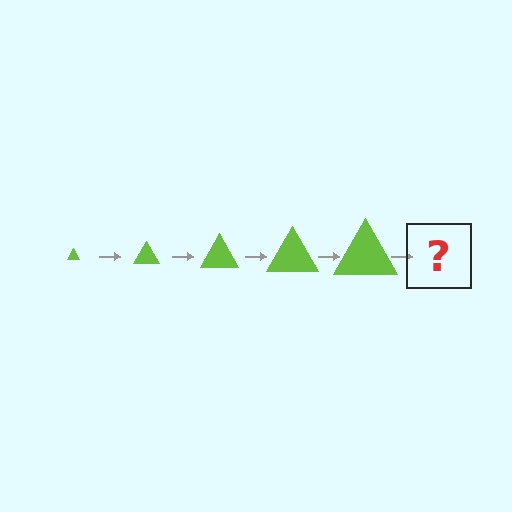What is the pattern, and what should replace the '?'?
The pattern is that the triangle gets progressively larger each step. The '?' should be a lime triangle, larger than the previous one.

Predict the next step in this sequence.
The next step is a lime triangle, larger than the previous one.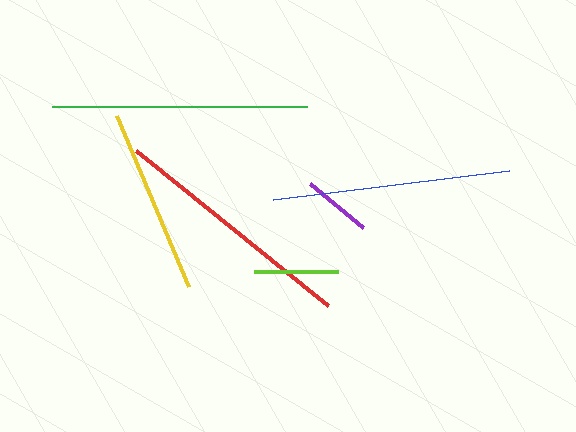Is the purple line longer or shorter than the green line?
The green line is longer than the purple line.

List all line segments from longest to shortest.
From longest to shortest: green, red, blue, yellow, lime, purple.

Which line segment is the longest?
The green line is the longest at approximately 255 pixels.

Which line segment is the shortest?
The purple line is the shortest at approximately 69 pixels.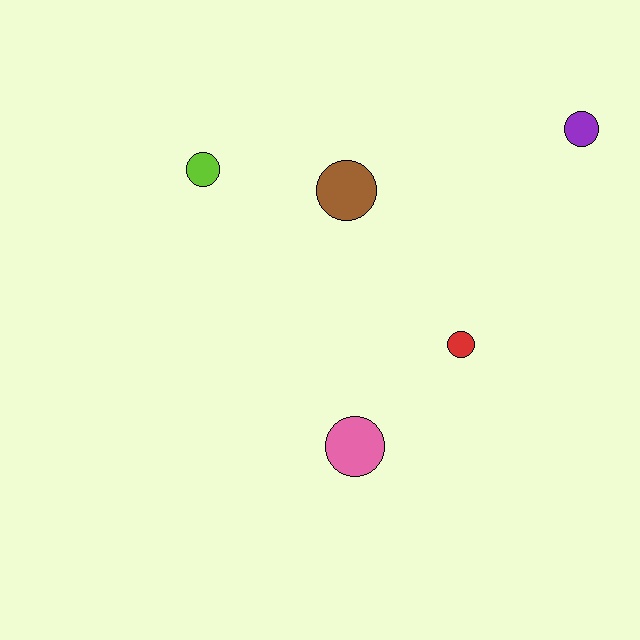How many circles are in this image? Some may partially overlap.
There are 5 circles.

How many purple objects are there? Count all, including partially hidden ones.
There is 1 purple object.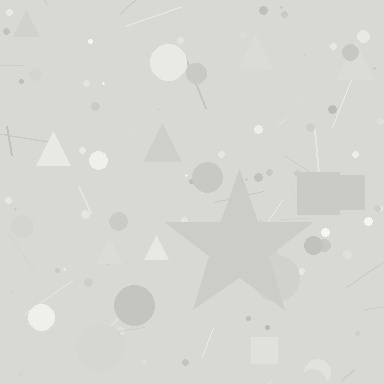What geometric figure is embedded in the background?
A star is embedded in the background.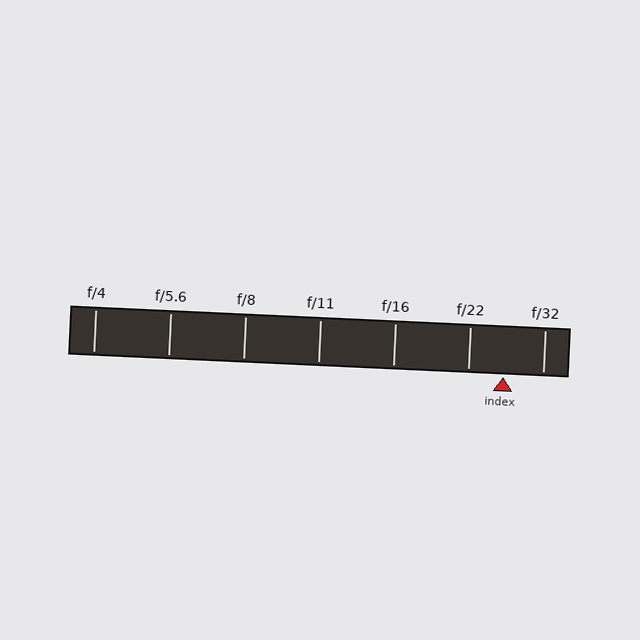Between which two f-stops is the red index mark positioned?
The index mark is between f/22 and f/32.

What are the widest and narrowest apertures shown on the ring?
The widest aperture shown is f/4 and the narrowest is f/32.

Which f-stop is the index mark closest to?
The index mark is closest to f/22.